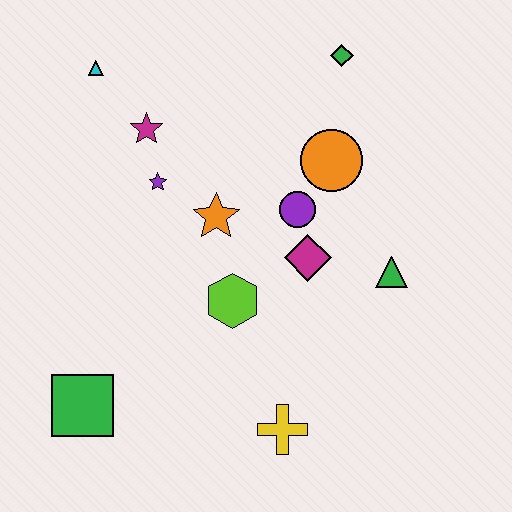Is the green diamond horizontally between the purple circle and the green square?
No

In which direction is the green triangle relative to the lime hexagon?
The green triangle is to the right of the lime hexagon.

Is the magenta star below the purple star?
No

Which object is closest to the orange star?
The purple star is closest to the orange star.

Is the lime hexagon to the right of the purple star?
Yes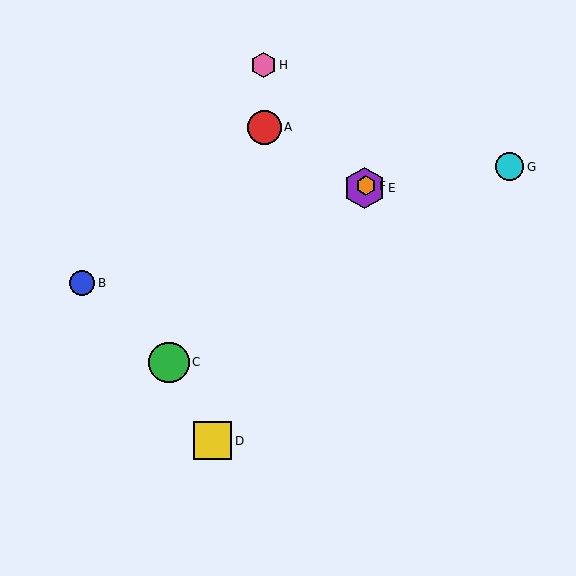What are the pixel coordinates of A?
Object A is at (265, 127).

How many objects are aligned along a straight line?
3 objects (D, E, F) are aligned along a straight line.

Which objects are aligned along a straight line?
Objects D, E, F are aligned along a straight line.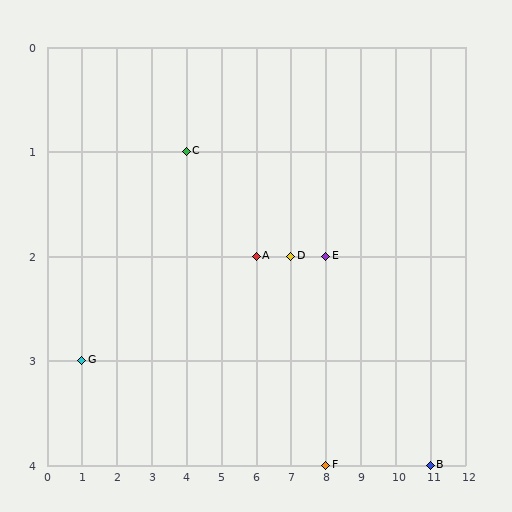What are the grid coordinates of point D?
Point D is at grid coordinates (7, 2).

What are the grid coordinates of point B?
Point B is at grid coordinates (11, 4).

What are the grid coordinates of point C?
Point C is at grid coordinates (4, 1).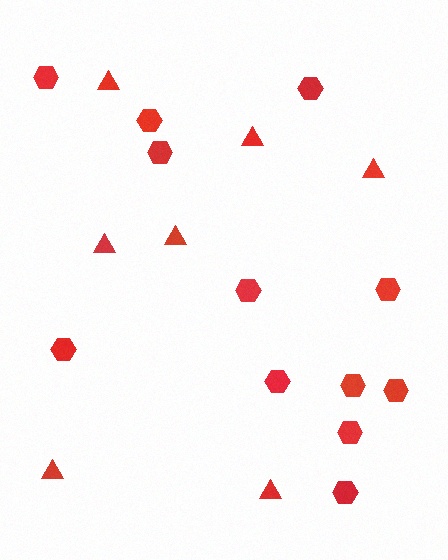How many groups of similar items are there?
There are 2 groups: one group of triangles (7) and one group of hexagons (12).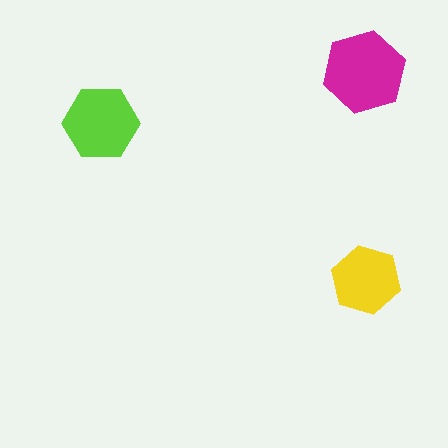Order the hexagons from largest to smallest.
the magenta one, the lime one, the yellow one.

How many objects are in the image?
There are 3 objects in the image.